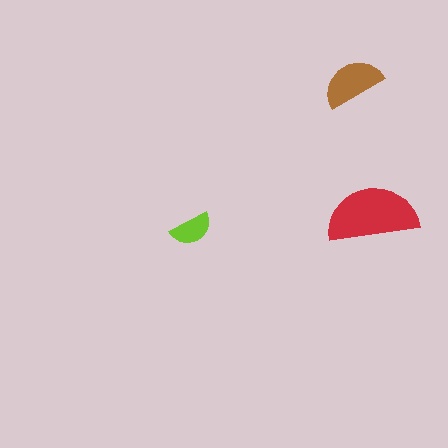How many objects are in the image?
There are 3 objects in the image.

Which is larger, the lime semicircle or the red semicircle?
The red one.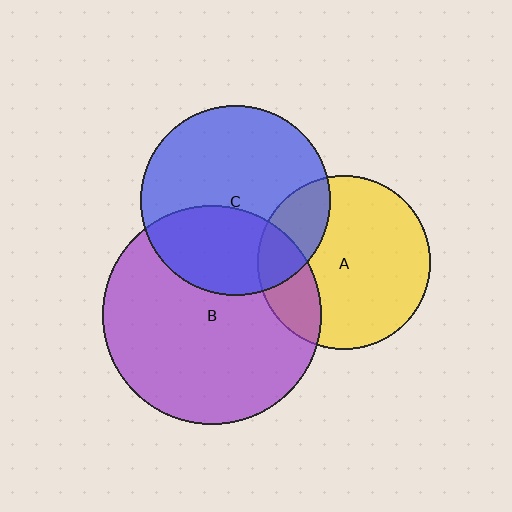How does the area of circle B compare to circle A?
Approximately 1.6 times.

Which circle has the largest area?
Circle B (purple).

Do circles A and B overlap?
Yes.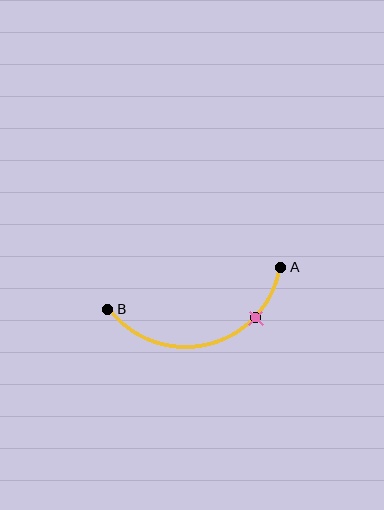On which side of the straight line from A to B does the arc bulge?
The arc bulges below the straight line connecting A and B.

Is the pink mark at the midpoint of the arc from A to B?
No. The pink mark lies on the arc but is closer to endpoint A. The arc midpoint would be at the point on the curve equidistant along the arc from both A and B.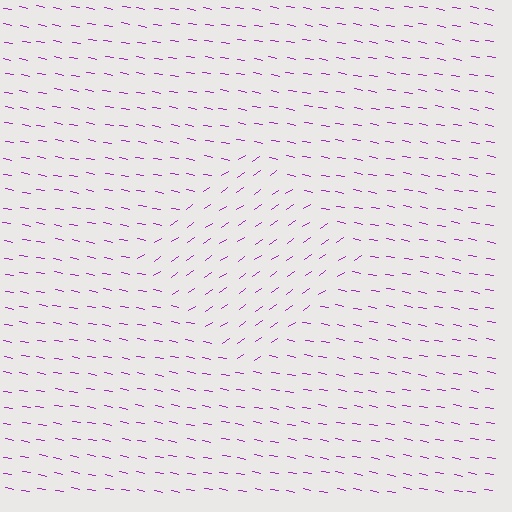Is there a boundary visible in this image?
Yes, there is a texture boundary formed by a change in line orientation.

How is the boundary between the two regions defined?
The boundary is defined purely by a change in line orientation (approximately 45 degrees difference). All lines are the same color and thickness.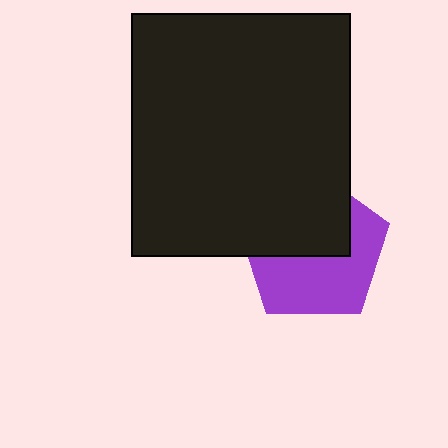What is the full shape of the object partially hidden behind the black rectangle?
The partially hidden object is a purple pentagon.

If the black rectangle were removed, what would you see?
You would see the complete purple pentagon.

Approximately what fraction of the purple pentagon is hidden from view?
Roughly 48% of the purple pentagon is hidden behind the black rectangle.